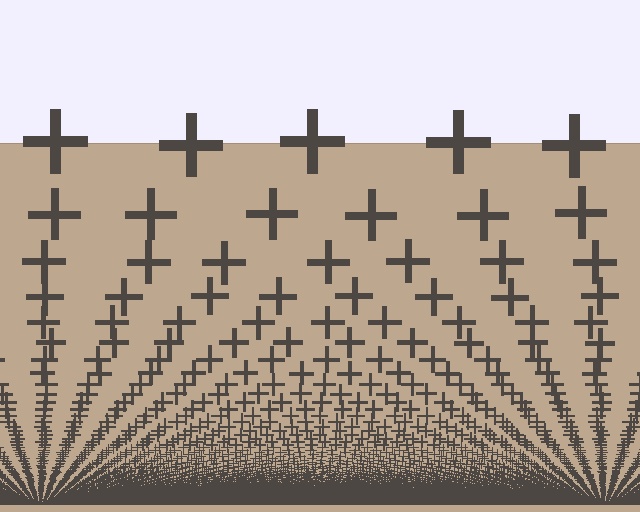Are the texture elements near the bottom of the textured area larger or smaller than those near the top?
Smaller. The gradient is inverted — elements near the bottom are smaller and denser.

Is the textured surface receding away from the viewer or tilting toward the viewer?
The surface appears to tilt toward the viewer. Texture elements get larger and sparser toward the top.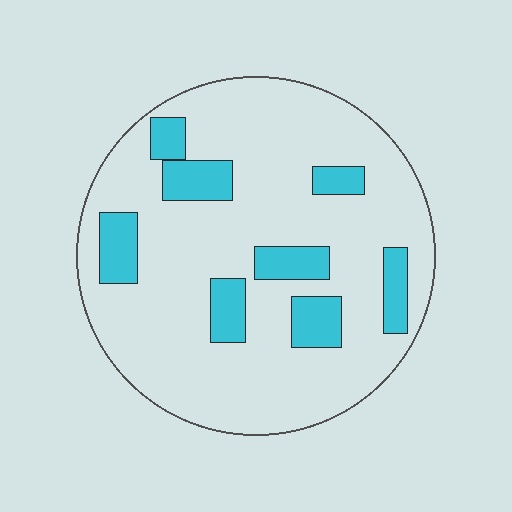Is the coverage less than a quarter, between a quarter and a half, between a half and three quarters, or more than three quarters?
Less than a quarter.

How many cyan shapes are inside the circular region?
8.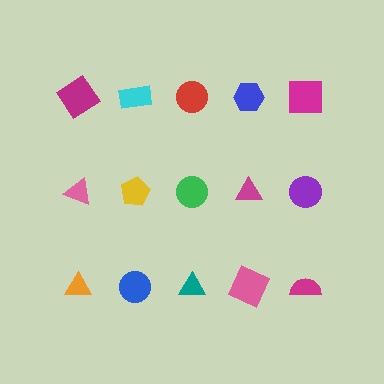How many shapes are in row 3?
5 shapes.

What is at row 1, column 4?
A blue hexagon.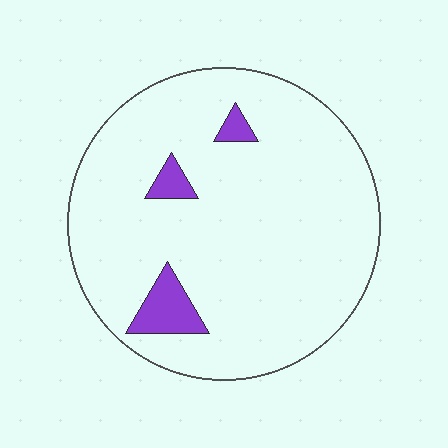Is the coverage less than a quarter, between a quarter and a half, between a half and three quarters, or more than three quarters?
Less than a quarter.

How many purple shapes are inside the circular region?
3.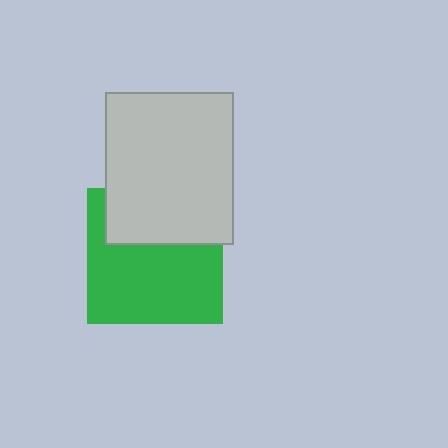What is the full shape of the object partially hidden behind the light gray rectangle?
The partially hidden object is a green square.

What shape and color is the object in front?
The object in front is a light gray rectangle.